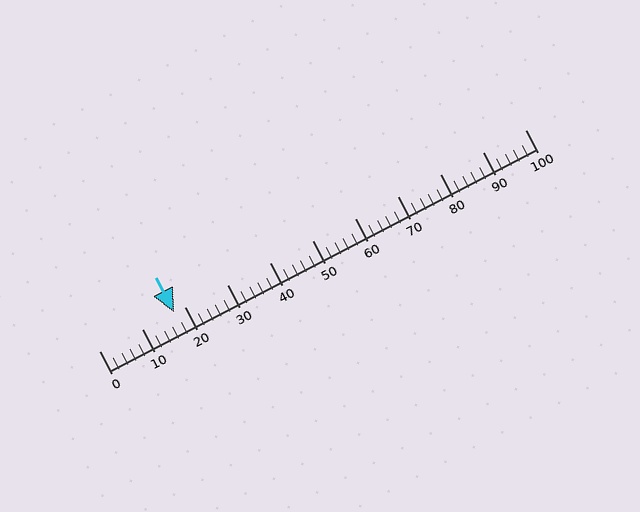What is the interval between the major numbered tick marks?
The major tick marks are spaced 10 units apart.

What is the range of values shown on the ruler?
The ruler shows values from 0 to 100.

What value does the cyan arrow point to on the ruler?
The cyan arrow points to approximately 18.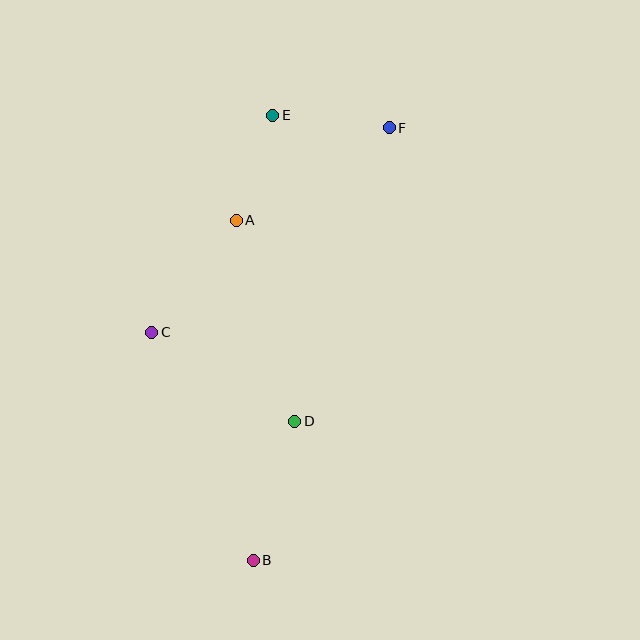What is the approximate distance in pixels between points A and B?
The distance between A and B is approximately 341 pixels.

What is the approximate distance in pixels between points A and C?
The distance between A and C is approximately 140 pixels.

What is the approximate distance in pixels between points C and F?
The distance between C and F is approximately 313 pixels.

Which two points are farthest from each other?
Points B and F are farthest from each other.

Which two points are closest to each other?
Points A and E are closest to each other.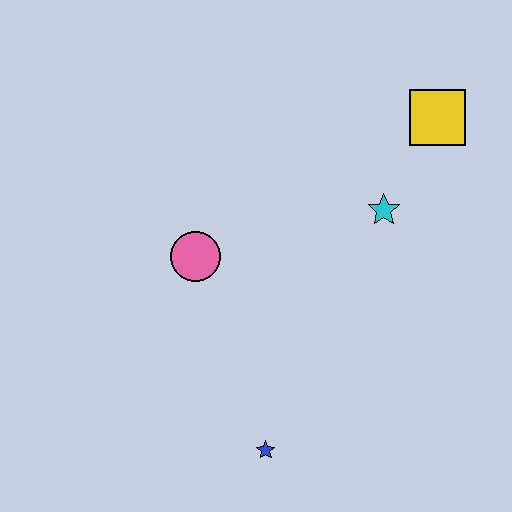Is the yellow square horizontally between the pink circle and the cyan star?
No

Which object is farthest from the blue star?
The yellow square is farthest from the blue star.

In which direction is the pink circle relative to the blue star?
The pink circle is above the blue star.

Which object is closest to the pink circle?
The cyan star is closest to the pink circle.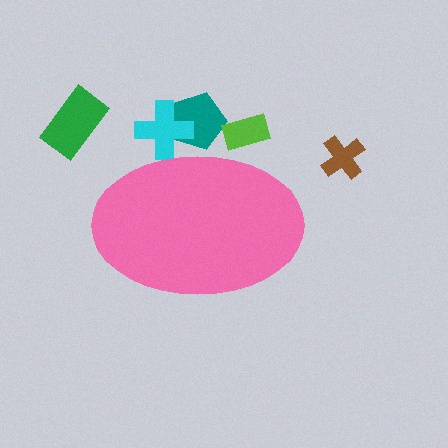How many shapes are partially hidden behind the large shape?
3 shapes are partially hidden.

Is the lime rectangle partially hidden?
Yes, the lime rectangle is partially hidden behind the pink ellipse.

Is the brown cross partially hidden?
No, the brown cross is fully visible.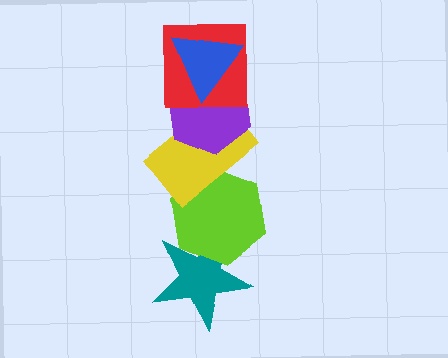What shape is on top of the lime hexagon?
The yellow rectangle is on top of the lime hexagon.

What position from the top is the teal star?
The teal star is 6th from the top.